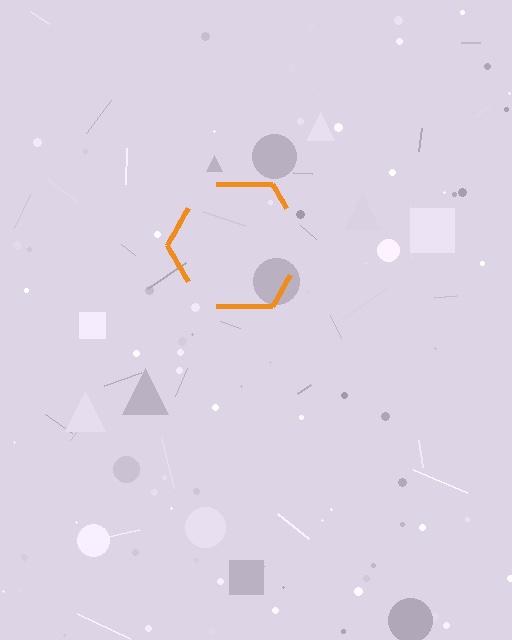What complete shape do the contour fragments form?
The contour fragments form a hexagon.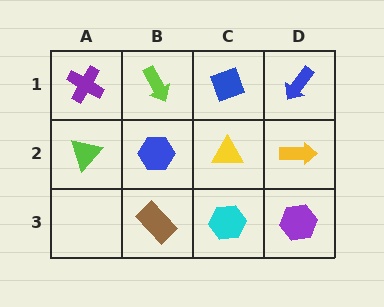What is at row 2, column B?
A blue hexagon.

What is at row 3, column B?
A brown rectangle.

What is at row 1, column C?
A blue diamond.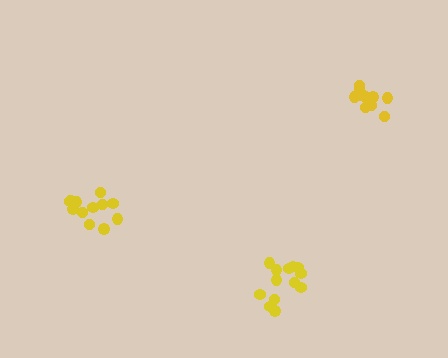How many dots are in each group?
Group 1: 12 dots, Group 2: 12 dots, Group 3: 13 dots (37 total).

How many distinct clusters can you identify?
There are 3 distinct clusters.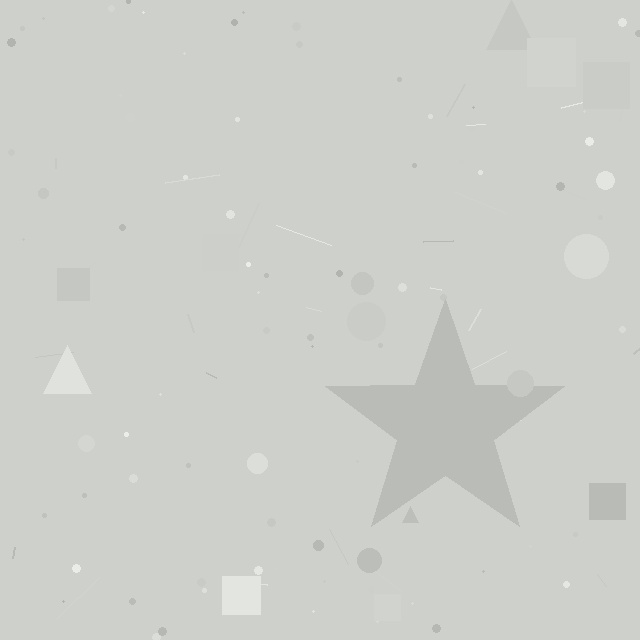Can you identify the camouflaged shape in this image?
The camouflaged shape is a star.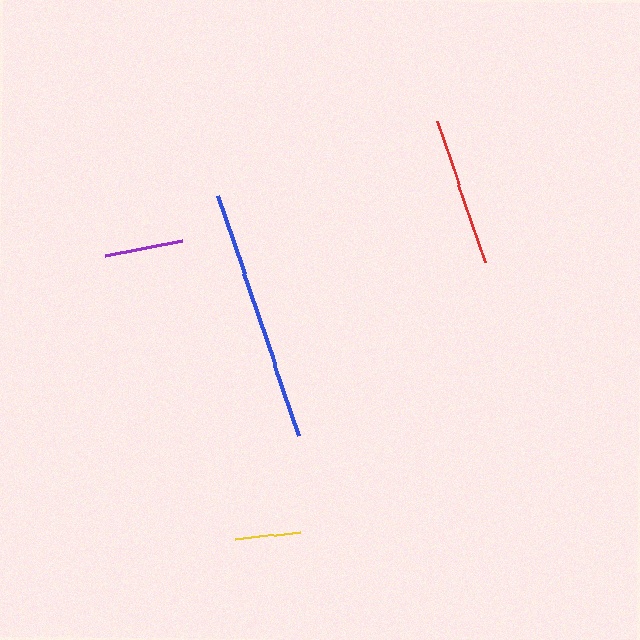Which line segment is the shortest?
The yellow line is the shortest at approximately 65 pixels.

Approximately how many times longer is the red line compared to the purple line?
The red line is approximately 1.9 times the length of the purple line.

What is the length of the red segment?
The red segment is approximately 149 pixels long.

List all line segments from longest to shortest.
From longest to shortest: blue, red, purple, yellow.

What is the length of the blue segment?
The blue segment is approximately 253 pixels long.